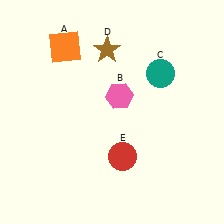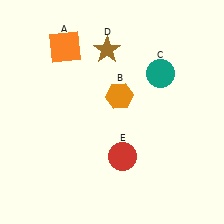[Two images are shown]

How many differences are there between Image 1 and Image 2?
There is 1 difference between the two images.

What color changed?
The hexagon (B) changed from pink in Image 1 to orange in Image 2.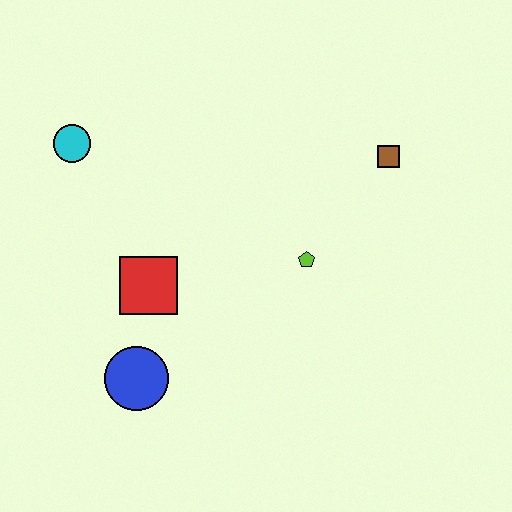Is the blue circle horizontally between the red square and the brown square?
No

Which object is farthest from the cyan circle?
The brown square is farthest from the cyan circle.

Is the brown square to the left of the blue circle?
No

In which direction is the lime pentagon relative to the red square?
The lime pentagon is to the right of the red square.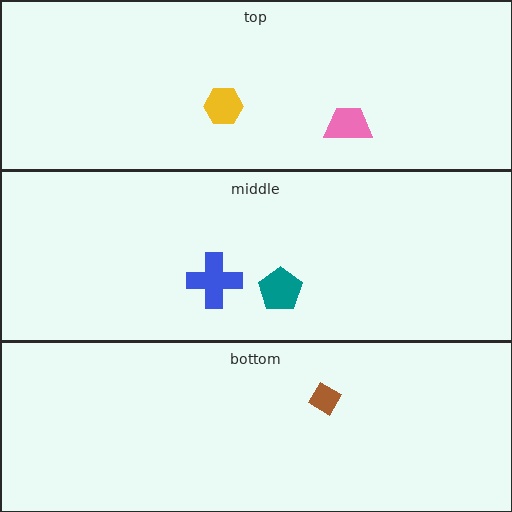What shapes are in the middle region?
The teal pentagon, the blue cross.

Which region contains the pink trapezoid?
The top region.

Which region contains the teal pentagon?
The middle region.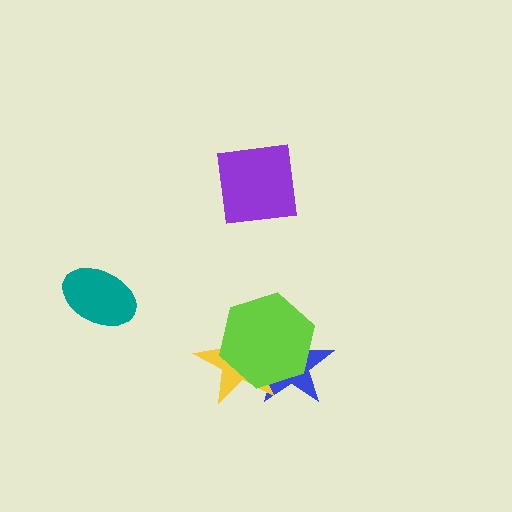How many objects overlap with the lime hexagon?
2 objects overlap with the lime hexagon.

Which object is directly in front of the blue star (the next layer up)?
The yellow star is directly in front of the blue star.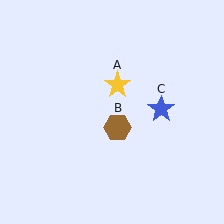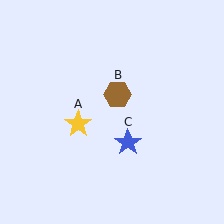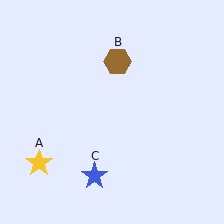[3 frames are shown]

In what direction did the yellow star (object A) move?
The yellow star (object A) moved down and to the left.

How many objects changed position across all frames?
3 objects changed position: yellow star (object A), brown hexagon (object B), blue star (object C).